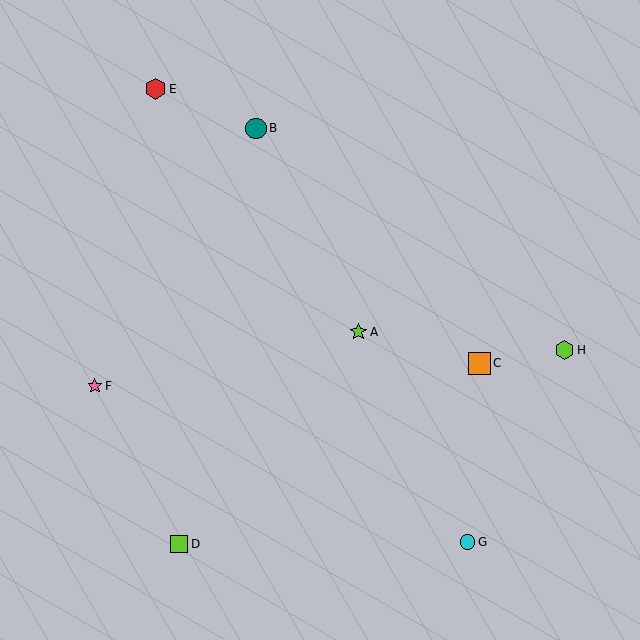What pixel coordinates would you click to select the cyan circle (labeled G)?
Click at (467, 542) to select the cyan circle G.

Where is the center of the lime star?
The center of the lime star is at (358, 332).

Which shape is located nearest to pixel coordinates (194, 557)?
The lime square (labeled D) at (179, 544) is nearest to that location.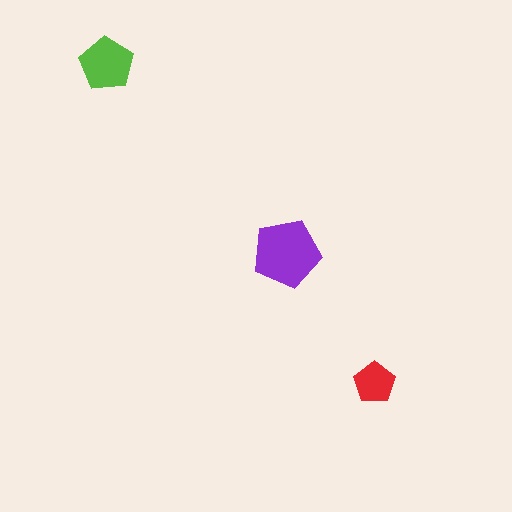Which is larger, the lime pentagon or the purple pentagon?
The purple one.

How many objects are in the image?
There are 3 objects in the image.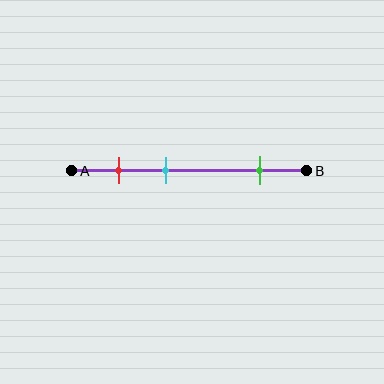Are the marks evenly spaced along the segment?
No, the marks are not evenly spaced.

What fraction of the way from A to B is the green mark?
The green mark is approximately 80% (0.8) of the way from A to B.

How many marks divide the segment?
There are 3 marks dividing the segment.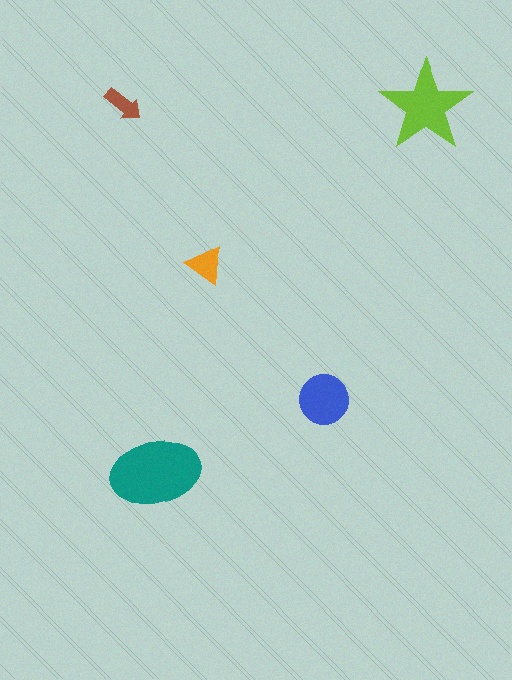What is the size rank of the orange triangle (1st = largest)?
4th.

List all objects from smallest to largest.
The brown arrow, the orange triangle, the blue circle, the lime star, the teal ellipse.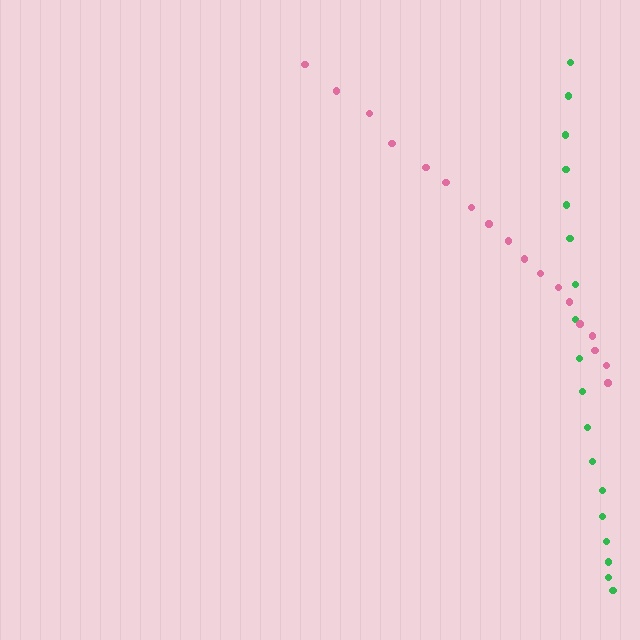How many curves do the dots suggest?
There are 2 distinct paths.